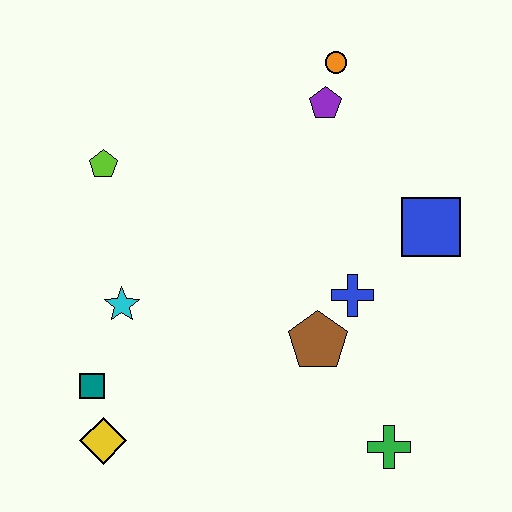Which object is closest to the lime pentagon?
The cyan star is closest to the lime pentagon.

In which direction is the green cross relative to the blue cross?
The green cross is below the blue cross.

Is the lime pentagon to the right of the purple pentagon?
No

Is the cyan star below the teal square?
No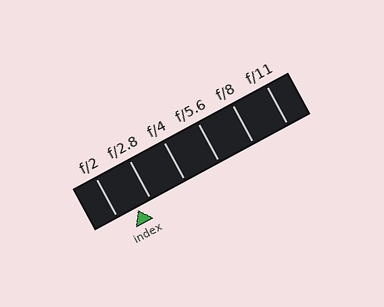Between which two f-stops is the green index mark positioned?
The index mark is between f/2 and f/2.8.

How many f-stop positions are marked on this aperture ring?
There are 6 f-stop positions marked.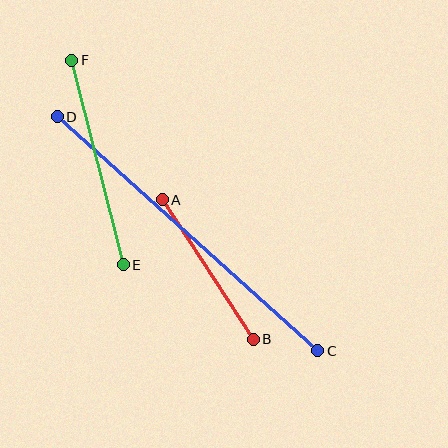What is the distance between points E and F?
The distance is approximately 211 pixels.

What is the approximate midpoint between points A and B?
The midpoint is at approximately (208, 269) pixels.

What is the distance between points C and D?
The distance is approximately 350 pixels.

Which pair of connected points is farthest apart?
Points C and D are farthest apart.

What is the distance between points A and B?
The distance is approximately 167 pixels.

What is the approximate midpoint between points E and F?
The midpoint is at approximately (97, 163) pixels.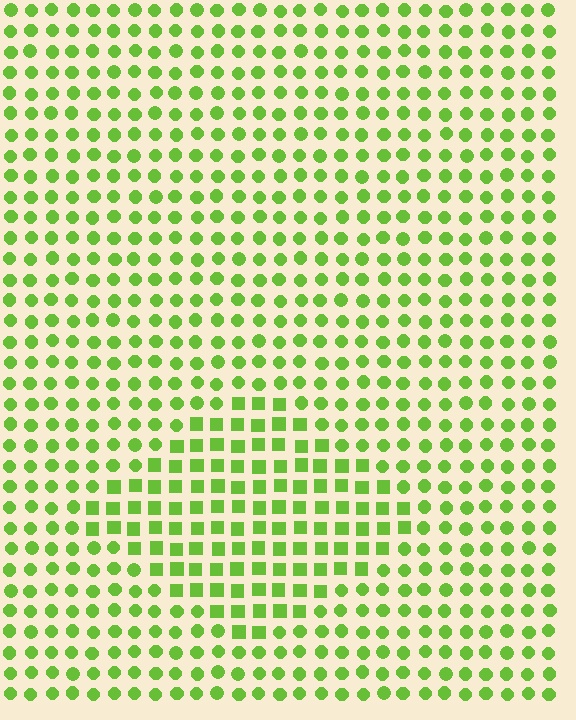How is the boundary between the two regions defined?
The boundary is defined by a change in element shape: squares inside vs. circles outside. All elements share the same color and spacing.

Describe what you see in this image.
The image is filled with small lime elements arranged in a uniform grid. A diamond-shaped region contains squares, while the surrounding area contains circles. The boundary is defined purely by the change in element shape.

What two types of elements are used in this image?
The image uses squares inside the diamond region and circles outside it.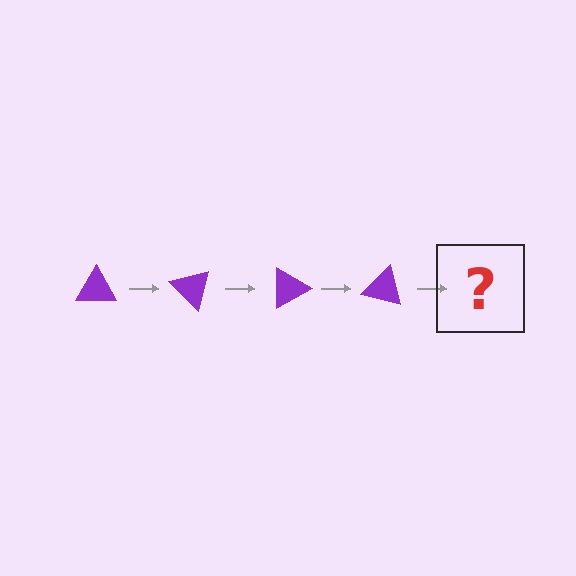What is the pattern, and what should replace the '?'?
The pattern is that the triangle rotates 45 degrees each step. The '?' should be a purple triangle rotated 180 degrees.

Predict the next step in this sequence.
The next step is a purple triangle rotated 180 degrees.